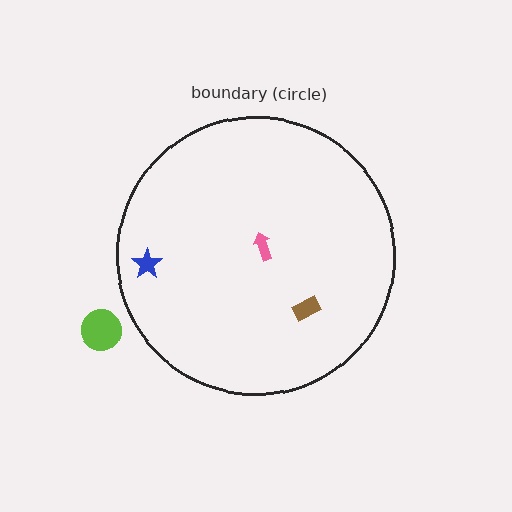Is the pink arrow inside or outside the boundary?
Inside.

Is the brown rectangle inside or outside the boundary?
Inside.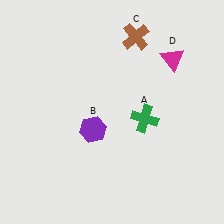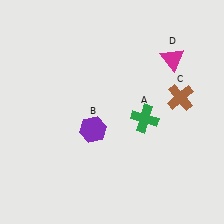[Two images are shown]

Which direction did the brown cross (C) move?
The brown cross (C) moved down.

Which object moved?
The brown cross (C) moved down.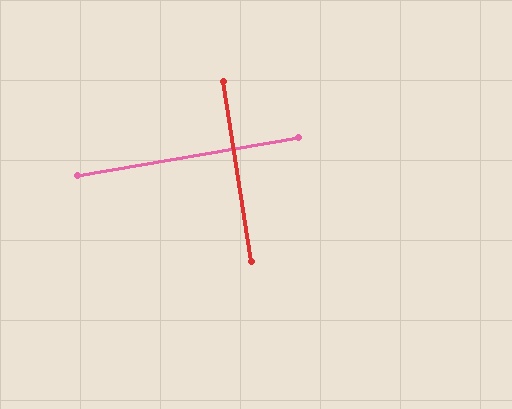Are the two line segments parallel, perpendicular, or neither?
Perpendicular — they meet at approximately 89°.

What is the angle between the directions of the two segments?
Approximately 89 degrees.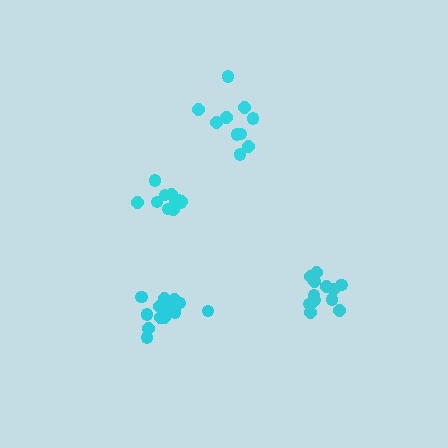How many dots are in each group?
Group 1: 13 dots, Group 2: 10 dots, Group 3: 11 dots, Group 4: 15 dots (49 total).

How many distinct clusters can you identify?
There are 4 distinct clusters.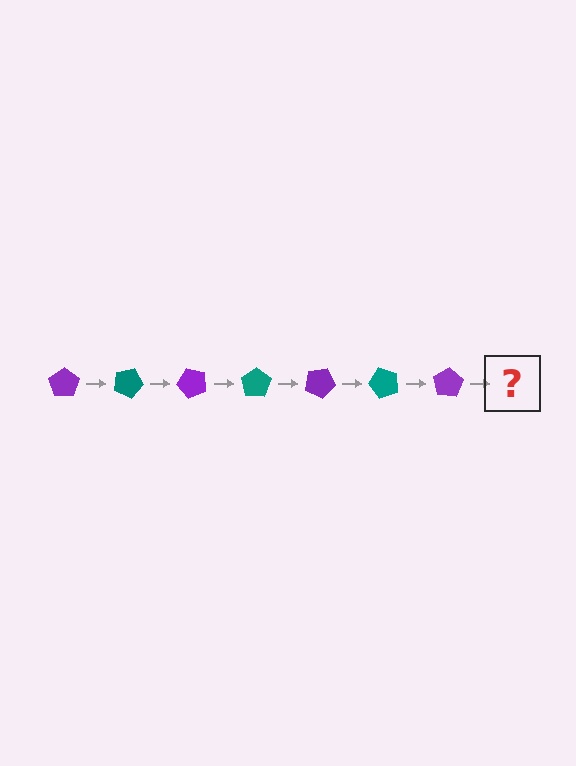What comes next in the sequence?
The next element should be a teal pentagon, rotated 175 degrees from the start.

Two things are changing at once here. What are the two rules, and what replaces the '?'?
The two rules are that it rotates 25 degrees each step and the color cycles through purple and teal. The '?' should be a teal pentagon, rotated 175 degrees from the start.